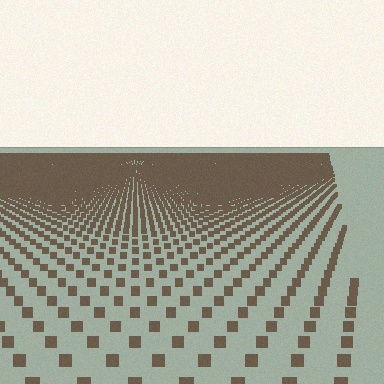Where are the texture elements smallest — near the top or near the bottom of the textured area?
Near the top.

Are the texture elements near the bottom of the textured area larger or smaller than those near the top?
Larger. Near the bottom, elements are closer to the viewer and appear at a bigger on-screen size.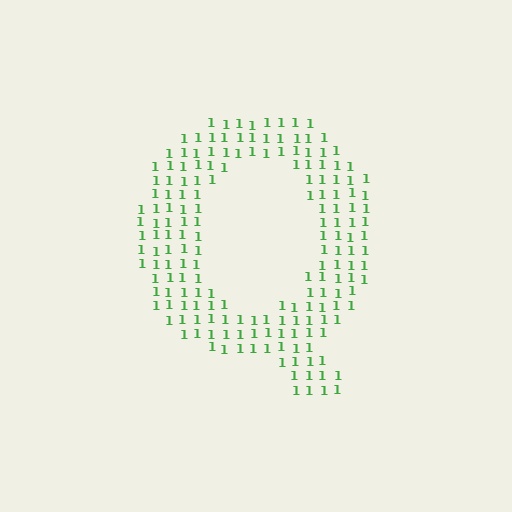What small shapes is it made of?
It is made of small digit 1's.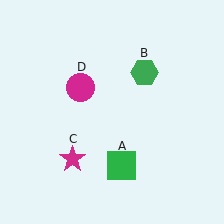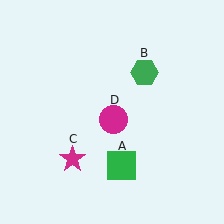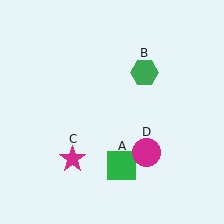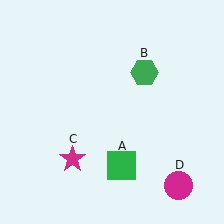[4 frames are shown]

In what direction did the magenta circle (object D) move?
The magenta circle (object D) moved down and to the right.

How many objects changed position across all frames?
1 object changed position: magenta circle (object D).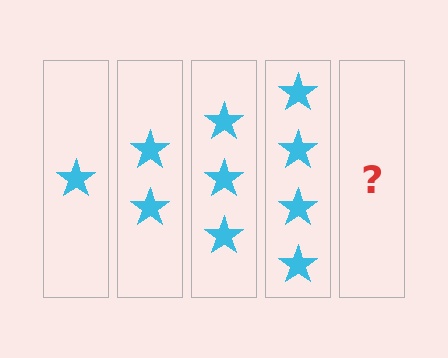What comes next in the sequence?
The next element should be 5 stars.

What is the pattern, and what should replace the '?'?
The pattern is that each step adds one more star. The '?' should be 5 stars.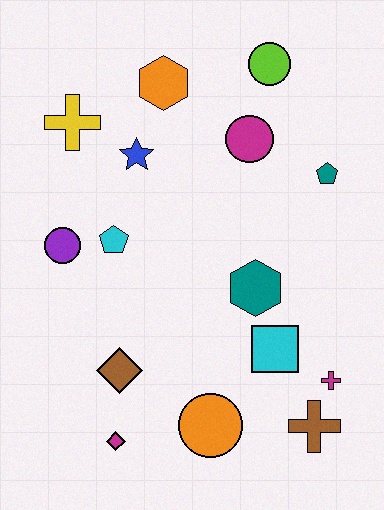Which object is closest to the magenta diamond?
The brown diamond is closest to the magenta diamond.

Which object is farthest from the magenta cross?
The yellow cross is farthest from the magenta cross.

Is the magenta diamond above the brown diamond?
No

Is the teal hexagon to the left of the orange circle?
No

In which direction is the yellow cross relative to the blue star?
The yellow cross is to the left of the blue star.